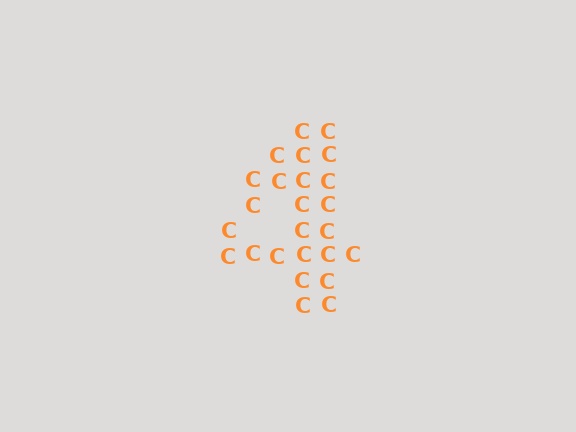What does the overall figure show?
The overall figure shows the digit 4.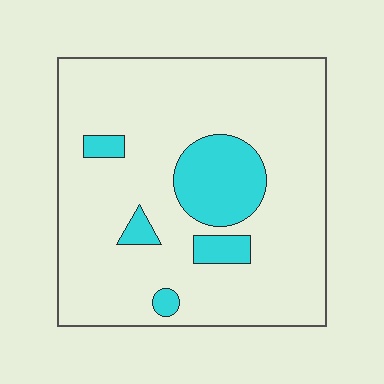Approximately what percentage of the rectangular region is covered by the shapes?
Approximately 15%.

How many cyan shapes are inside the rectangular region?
5.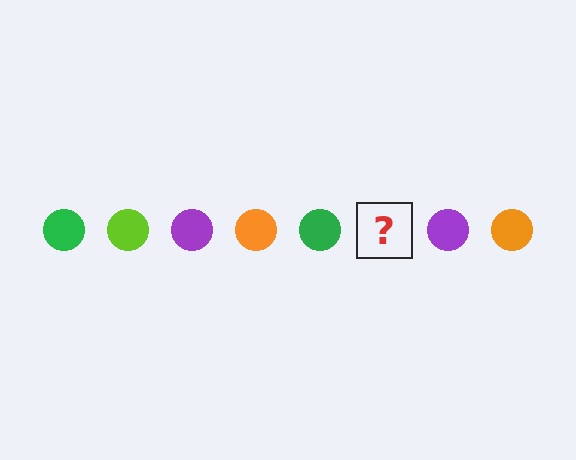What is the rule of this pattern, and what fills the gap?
The rule is that the pattern cycles through green, lime, purple, orange circles. The gap should be filled with a lime circle.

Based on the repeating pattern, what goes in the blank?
The blank should be a lime circle.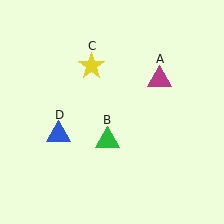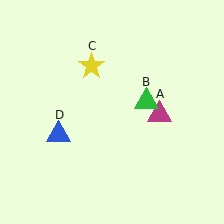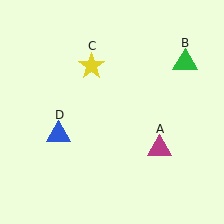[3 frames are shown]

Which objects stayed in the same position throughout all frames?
Yellow star (object C) and blue triangle (object D) remained stationary.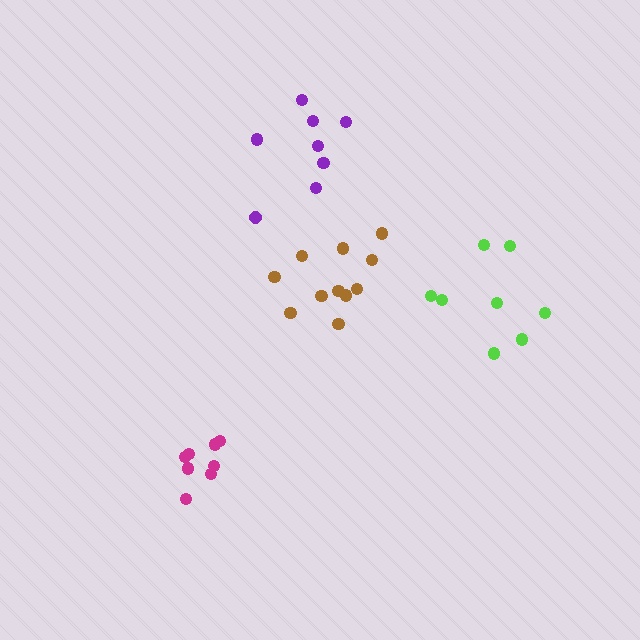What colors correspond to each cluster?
The clusters are colored: purple, magenta, brown, lime.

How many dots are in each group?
Group 1: 8 dots, Group 2: 8 dots, Group 3: 11 dots, Group 4: 8 dots (35 total).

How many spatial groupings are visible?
There are 4 spatial groupings.